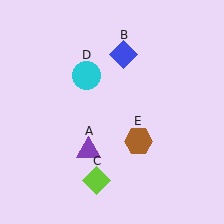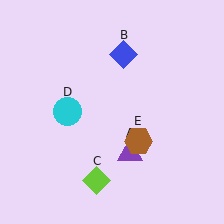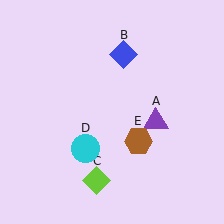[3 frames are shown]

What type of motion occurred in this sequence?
The purple triangle (object A), cyan circle (object D) rotated counterclockwise around the center of the scene.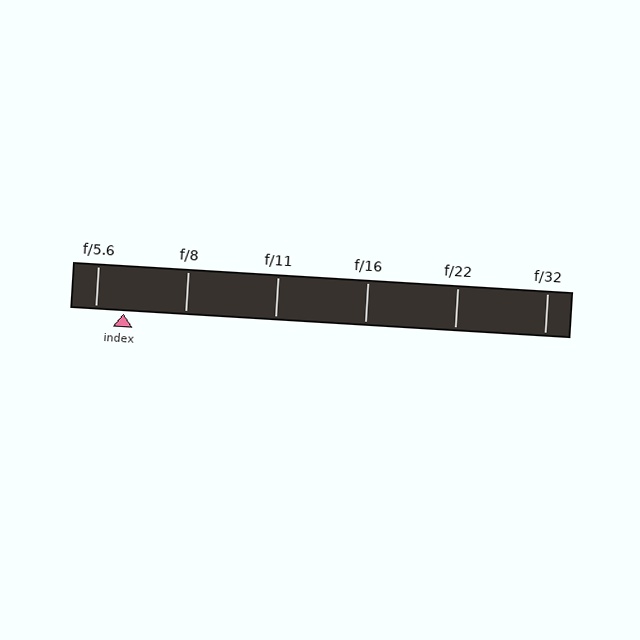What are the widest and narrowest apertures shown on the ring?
The widest aperture shown is f/5.6 and the narrowest is f/32.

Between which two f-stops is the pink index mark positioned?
The index mark is between f/5.6 and f/8.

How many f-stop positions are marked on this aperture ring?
There are 6 f-stop positions marked.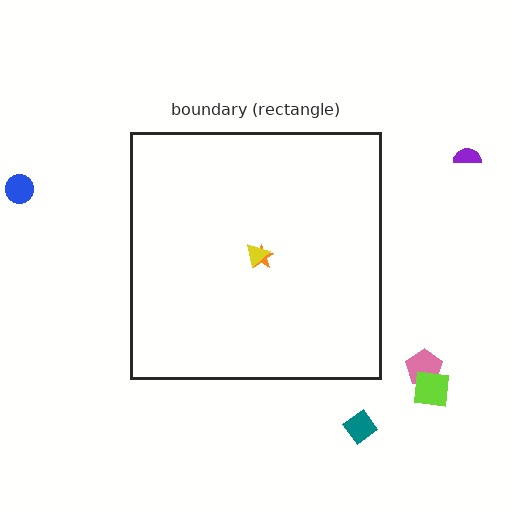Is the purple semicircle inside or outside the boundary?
Outside.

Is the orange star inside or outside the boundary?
Inside.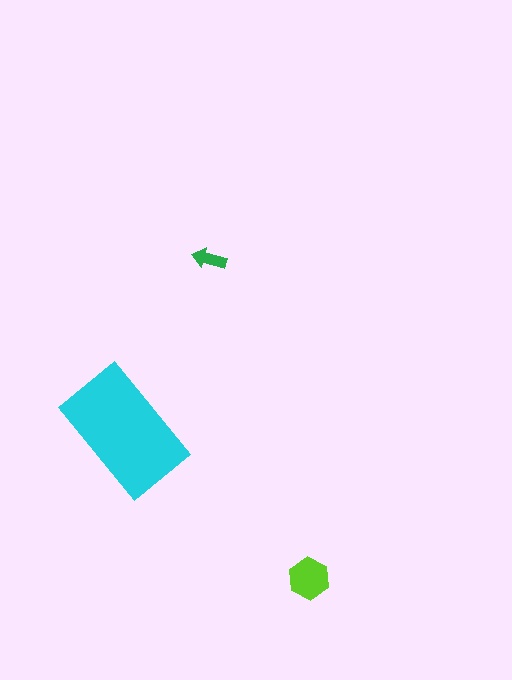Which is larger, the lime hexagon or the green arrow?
The lime hexagon.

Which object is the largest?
The cyan rectangle.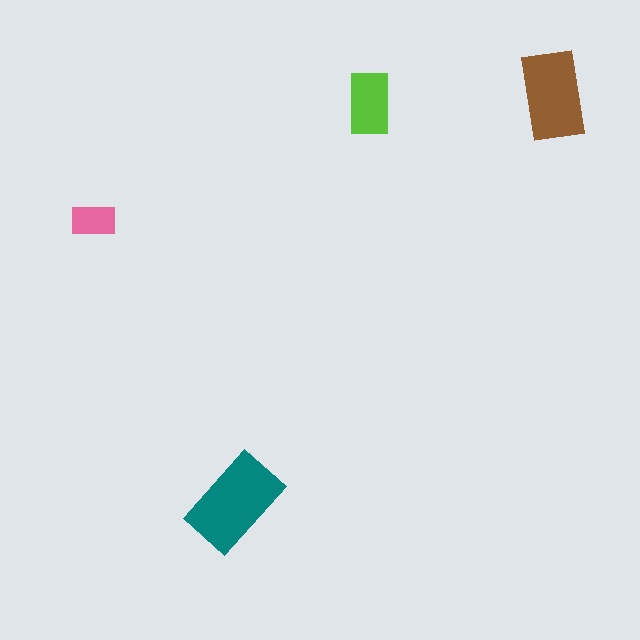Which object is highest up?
The brown rectangle is topmost.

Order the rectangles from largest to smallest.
the teal one, the brown one, the lime one, the pink one.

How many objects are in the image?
There are 4 objects in the image.